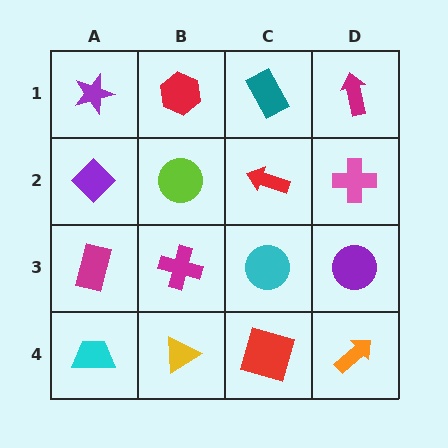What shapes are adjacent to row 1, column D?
A pink cross (row 2, column D), a teal rectangle (row 1, column C).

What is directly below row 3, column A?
A cyan trapezoid.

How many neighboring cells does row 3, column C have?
4.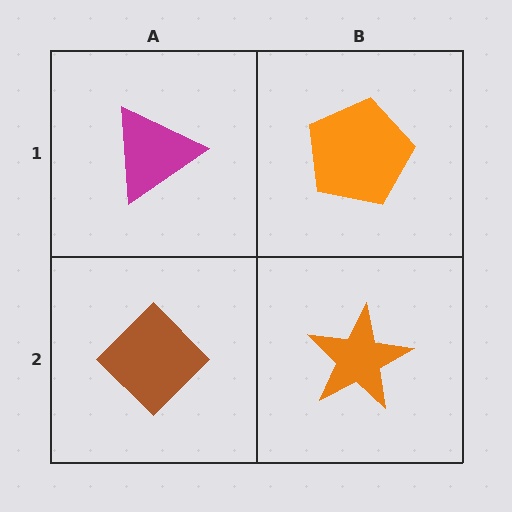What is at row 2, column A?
A brown diamond.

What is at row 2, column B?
An orange star.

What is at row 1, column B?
An orange pentagon.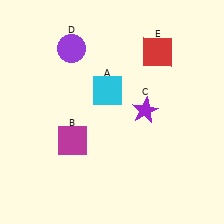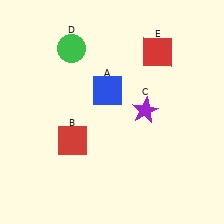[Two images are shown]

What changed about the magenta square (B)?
In Image 1, B is magenta. In Image 2, it changed to red.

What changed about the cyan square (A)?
In Image 1, A is cyan. In Image 2, it changed to blue.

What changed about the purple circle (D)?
In Image 1, D is purple. In Image 2, it changed to green.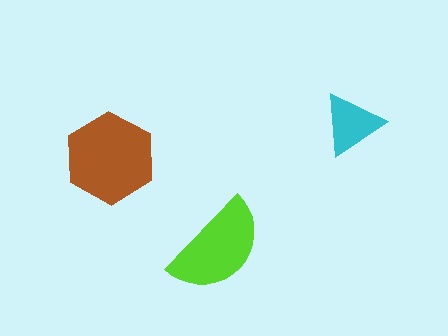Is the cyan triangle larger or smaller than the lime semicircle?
Smaller.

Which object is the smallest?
The cyan triangle.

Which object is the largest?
The brown hexagon.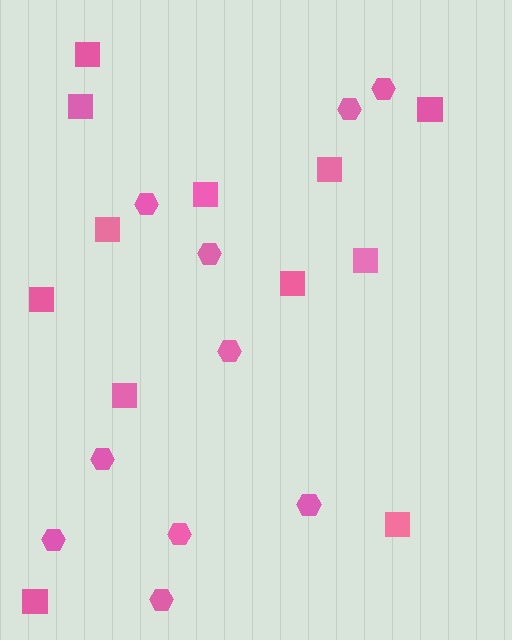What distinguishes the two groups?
There are 2 groups: one group of hexagons (10) and one group of squares (12).